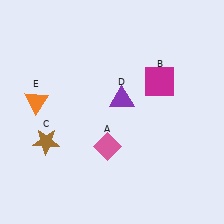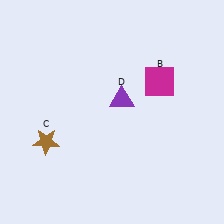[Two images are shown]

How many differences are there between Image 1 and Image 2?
There are 2 differences between the two images.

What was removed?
The pink diamond (A), the orange triangle (E) were removed in Image 2.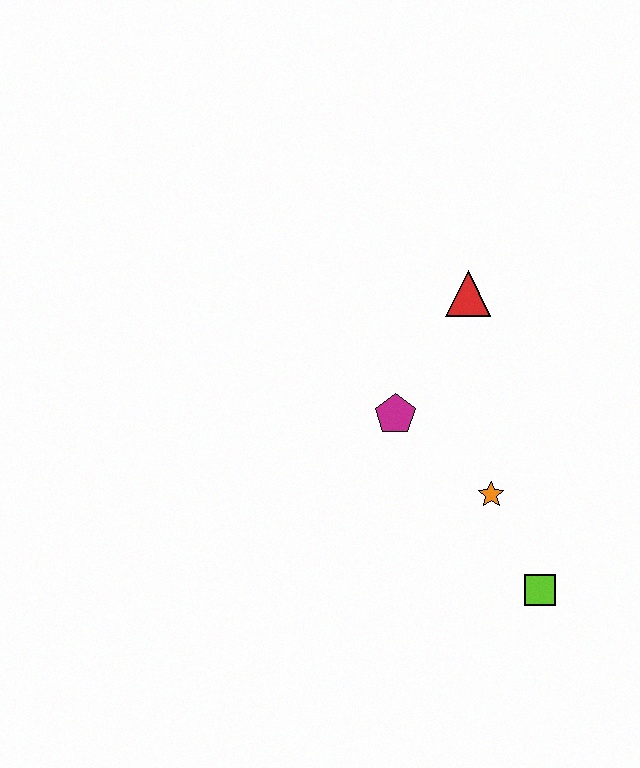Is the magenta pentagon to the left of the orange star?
Yes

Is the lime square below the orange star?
Yes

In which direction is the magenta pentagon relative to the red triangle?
The magenta pentagon is below the red triangle.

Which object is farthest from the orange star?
The red triangle is farthest from the orange star.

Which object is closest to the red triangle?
The magenta pentagon is closest to the red triangle.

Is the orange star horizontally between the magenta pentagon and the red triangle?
No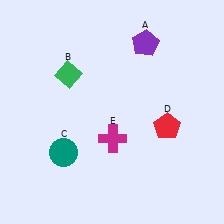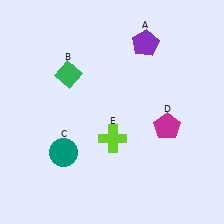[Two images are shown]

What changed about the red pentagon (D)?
In Image 1, D is red. In Image 2, it changed to magenta.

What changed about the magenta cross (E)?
In Image 1, E is magenta. In Image 2, it changed to lime.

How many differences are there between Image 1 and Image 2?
There are 2 differences between the two images.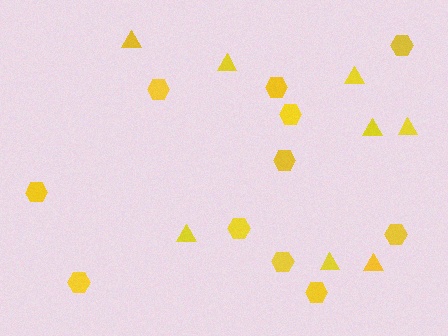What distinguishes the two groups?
There are 2 groups: one group of triangles (8) and one group of hexagons (11).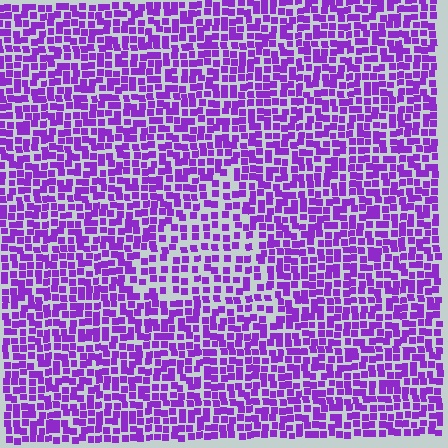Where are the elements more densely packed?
The elements are more densely packed outside the triangle boundary.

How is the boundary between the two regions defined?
The boundary is defined by a change in element density (approximately 1.6x ratio). All elements are the same color, size, and shape.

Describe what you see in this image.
The image contains small purple elements arranged at two different densities. A triangle-shaped region is visible where the elements are less densely packed than the surrounding area.